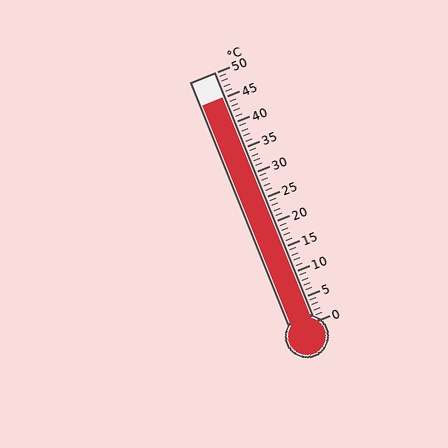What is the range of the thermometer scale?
The thermometer scale ranges from 0°C to 50°C.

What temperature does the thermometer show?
The thermometer shows approximately 45°C.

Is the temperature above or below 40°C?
The temperature is above 40°C.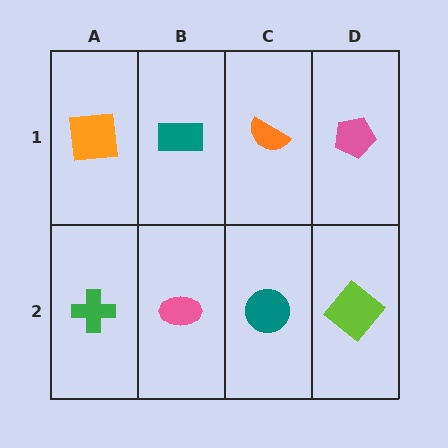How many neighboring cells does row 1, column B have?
3.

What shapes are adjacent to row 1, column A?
A green cross (row 2, column A), a teal rectangle (row 1, column B).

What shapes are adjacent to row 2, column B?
A teal rectangle (row 1, column B), a green cross (row 2, column A), a teal circle (row 2, column C).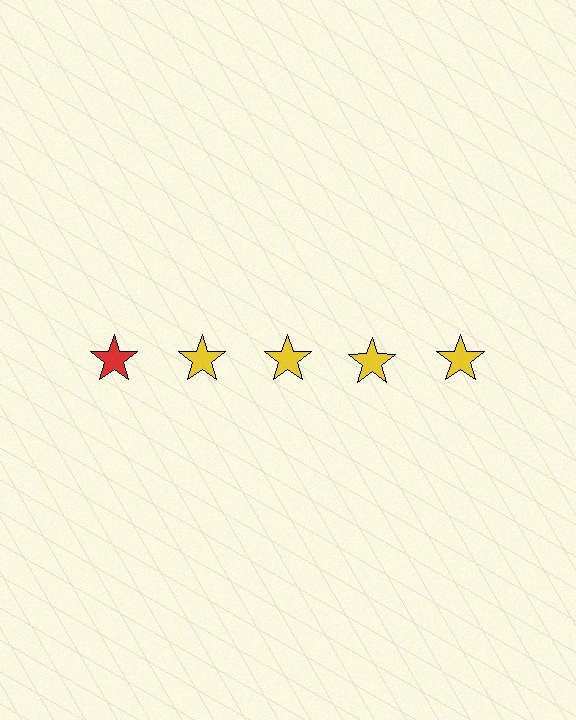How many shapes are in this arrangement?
There are 5 shapes arranged in a grid pattern.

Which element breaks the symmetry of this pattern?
The red star in the top row, leftmost column breaks the symmetry. All other shapes are yellow stars.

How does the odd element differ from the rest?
It has a different color: red instead of yellow.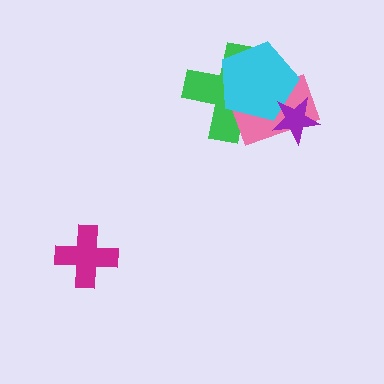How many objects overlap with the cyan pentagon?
3 objects overlap with the cyan pentagon.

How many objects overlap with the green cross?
2 objects overlap with the green cross.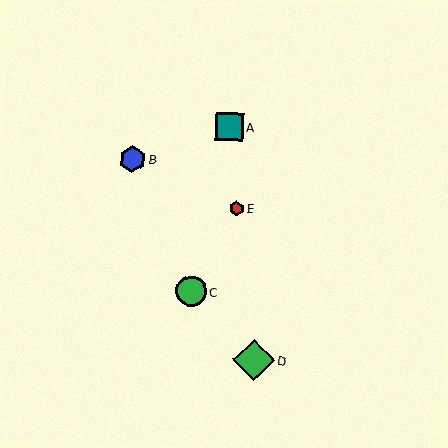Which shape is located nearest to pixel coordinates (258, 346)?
The green diamond (labeled D) at (254, 360) is nearest to that location.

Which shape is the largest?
The green diamond (labeled D) is the largest.